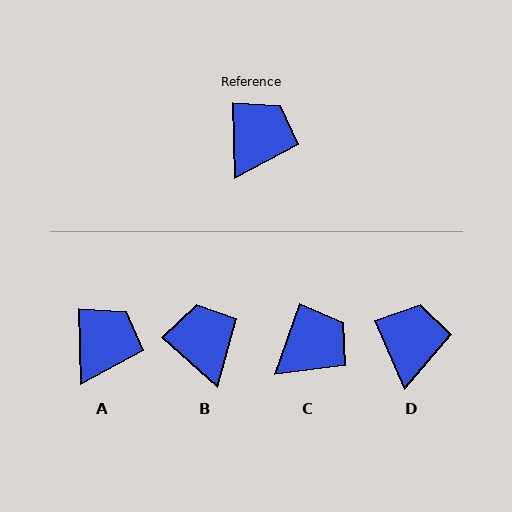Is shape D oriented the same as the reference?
No, it is off by about 22 degrees.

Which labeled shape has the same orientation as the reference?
A.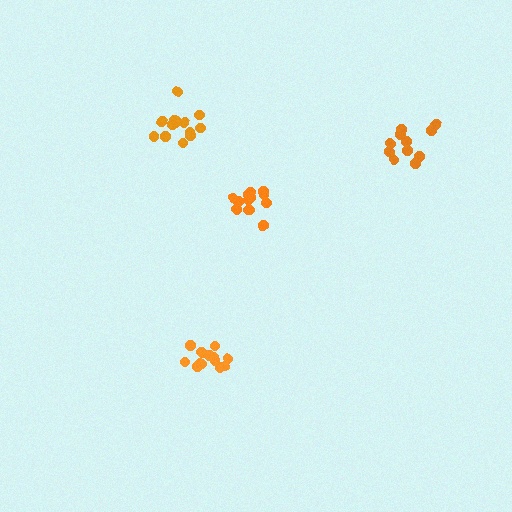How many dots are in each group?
Group 1: 14 dots, Group 2: 14 dots, Group 3: 14 dots, Group 4: 11 dots (53 total).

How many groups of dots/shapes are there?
There are 4 groups.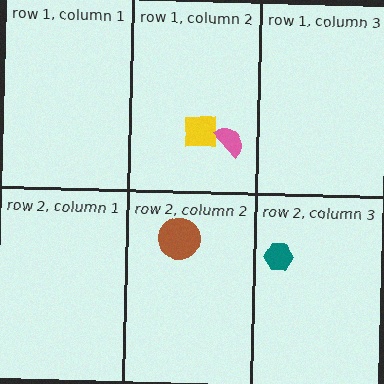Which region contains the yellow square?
The row 1, column 2 region.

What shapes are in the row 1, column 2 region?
The yellow square, the pink semicircle.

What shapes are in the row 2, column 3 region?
The teal hexagon.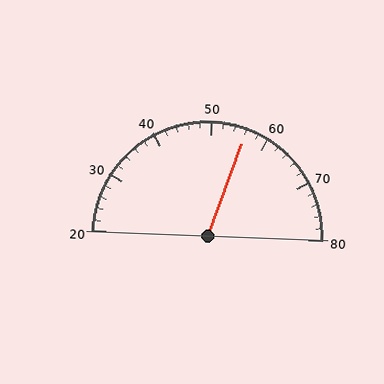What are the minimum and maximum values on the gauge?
The gauge ranges from 20 to 80.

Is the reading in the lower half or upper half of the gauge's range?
The reading is in the upper half of the range (20 to 80).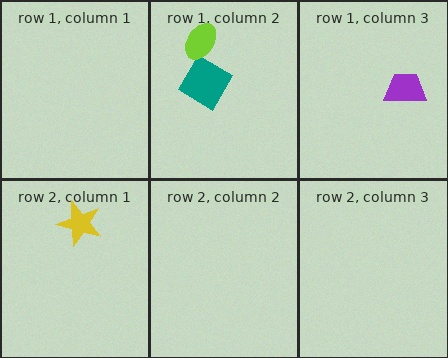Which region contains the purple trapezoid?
The row 1, column 3 region.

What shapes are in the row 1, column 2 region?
The teal diamond, the lime ellipse.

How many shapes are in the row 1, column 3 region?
1.